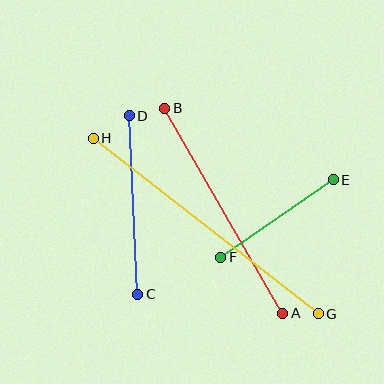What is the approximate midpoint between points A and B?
The midpoint is at approximately (224, 211) pixels.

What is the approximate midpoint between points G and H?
The midpoint is at approximately (206, 226) pixels.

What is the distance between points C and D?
The distance is approximately 179 pixels.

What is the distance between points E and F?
The distance is approximately 136 pixels.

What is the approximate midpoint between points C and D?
The midpoint is at approximately (134, 205) pixels.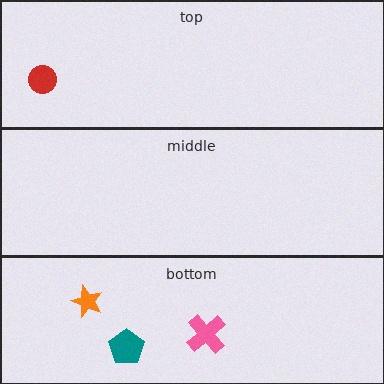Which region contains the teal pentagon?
The bottom region.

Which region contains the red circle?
The top region.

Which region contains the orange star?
The bottom region.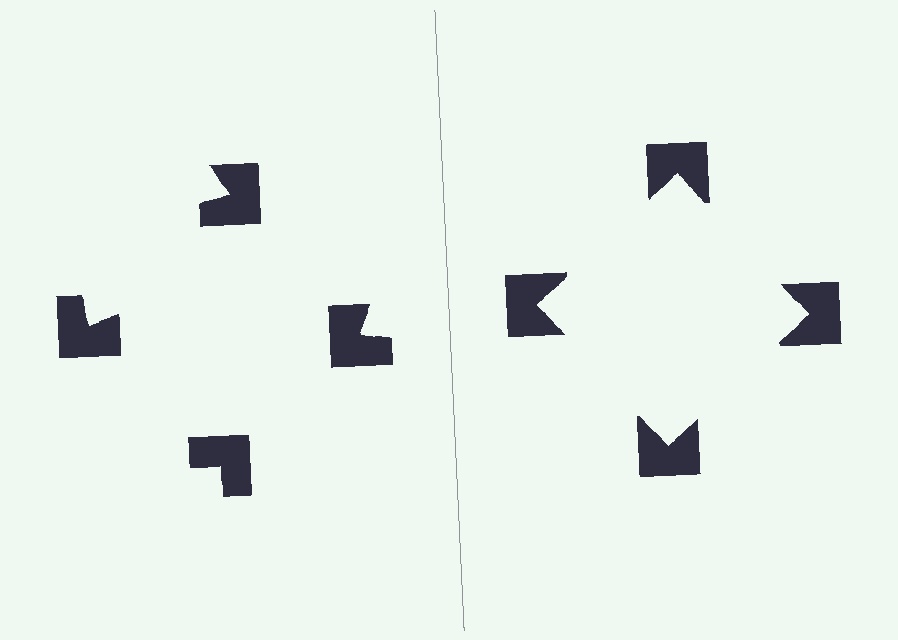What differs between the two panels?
The notched squares are positioned identically on both sides; only the wedge orientations differ. On the right they align to a square; on the left they are misaligned.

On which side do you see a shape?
An illusory square appears on the right side. On the left side the wedge cuts are rotated, so no coherent shape forms.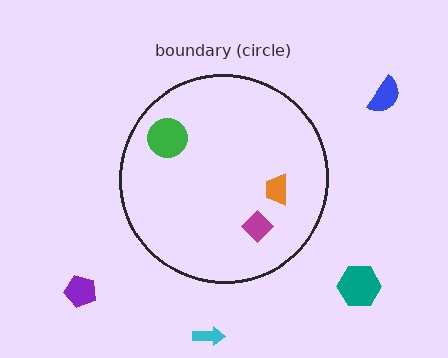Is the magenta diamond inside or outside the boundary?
Inside.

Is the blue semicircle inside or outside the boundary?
Outside.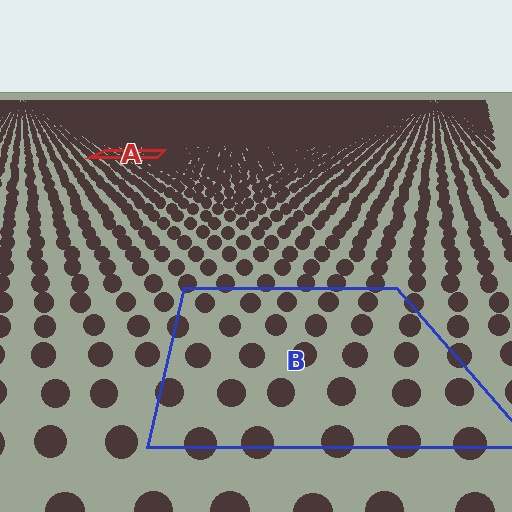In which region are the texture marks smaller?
The texture marks are smaller in region A, because it is farther away.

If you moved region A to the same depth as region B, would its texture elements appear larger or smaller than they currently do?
They would appear larger. At a closer depth, the same texture elements are projected at a bigger on-screen size.